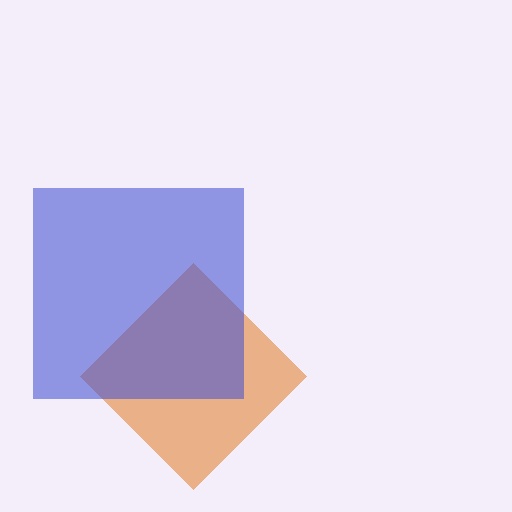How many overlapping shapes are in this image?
There are 2 overlapping shapes in the image.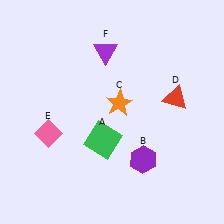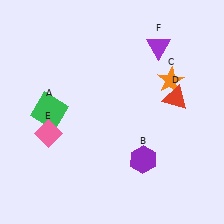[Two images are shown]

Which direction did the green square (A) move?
The green square (A) moved left.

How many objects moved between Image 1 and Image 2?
3 objects moved between the two images.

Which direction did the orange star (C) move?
The orange star (C) moved right.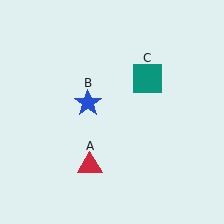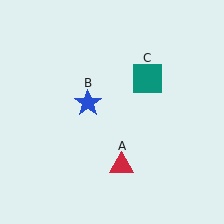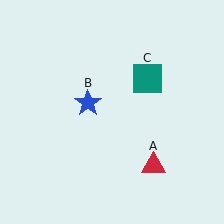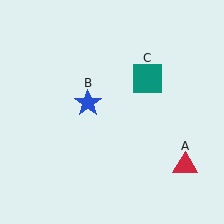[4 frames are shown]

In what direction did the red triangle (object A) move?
The red triangle (object A) moved right.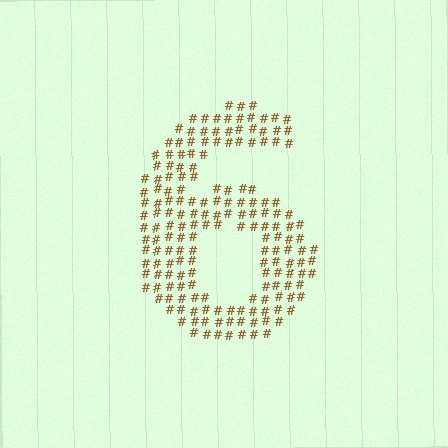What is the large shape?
The large shape is the digit 6.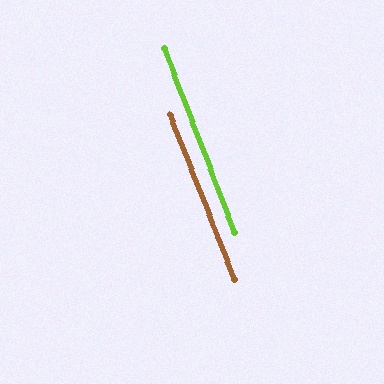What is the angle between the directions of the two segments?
Approximately 0 degrees.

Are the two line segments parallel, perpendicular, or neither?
Parallel — their directions differ by only 0.4°.